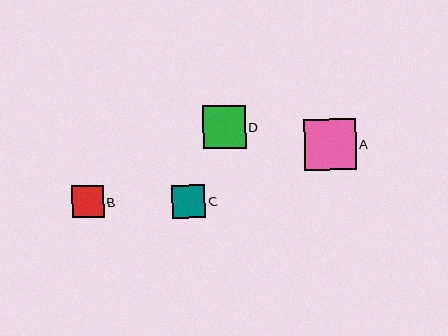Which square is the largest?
Square A is the largest with a size of approximately 51 pixels.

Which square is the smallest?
Square B is the smallest with a size of approximately 32 pixels.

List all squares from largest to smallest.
From largest to smallest: A, D, C, B.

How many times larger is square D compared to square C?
Square D is approximately 1.3 times the size of square C.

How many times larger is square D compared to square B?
Square D is approximately 1.3 times the size of square B.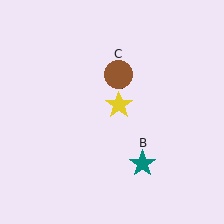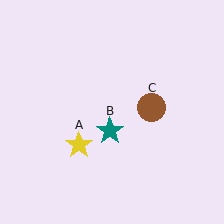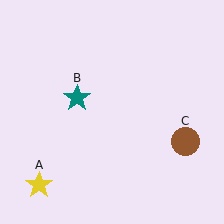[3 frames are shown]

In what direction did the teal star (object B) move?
The teal star (object B) moved up and to the left.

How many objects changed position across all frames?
3 objects changed position: yellow star (object A), teal star (object B), brown circle (object C).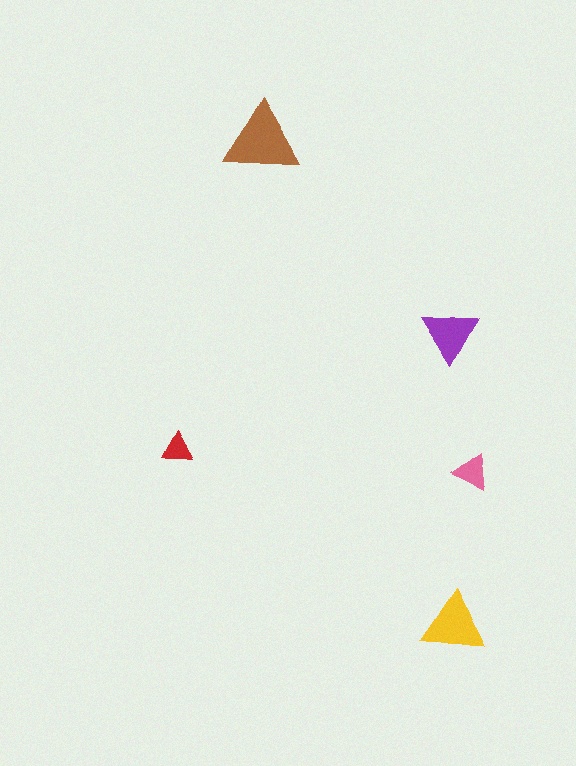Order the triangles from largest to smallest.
the brown one, the yellow one, the purple one, the pink one, the red one.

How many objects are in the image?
There are 5 objects in the image.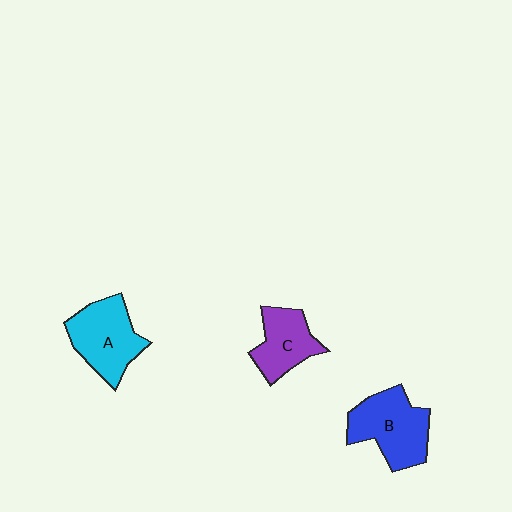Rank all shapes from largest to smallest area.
From largest to smallest: B (blue), A (cyan), C (purple).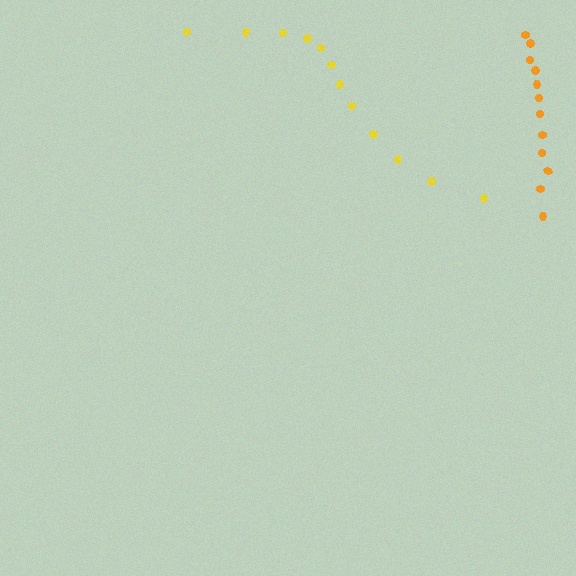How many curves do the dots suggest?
There are 2 distinct paths.